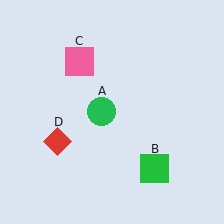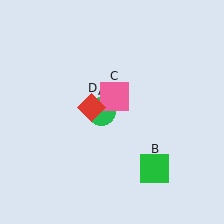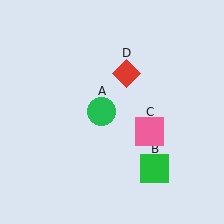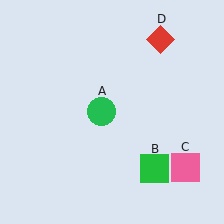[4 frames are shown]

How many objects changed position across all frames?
2 objects changed position: pink square (object C), red diamond (object D).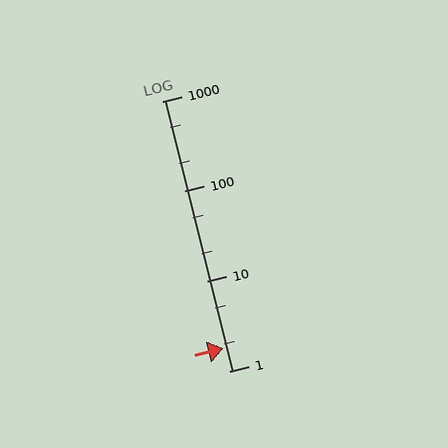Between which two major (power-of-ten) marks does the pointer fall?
The pointer is between 1 and 10.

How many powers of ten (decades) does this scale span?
The scale spans 3 decades, from 1 to 1000.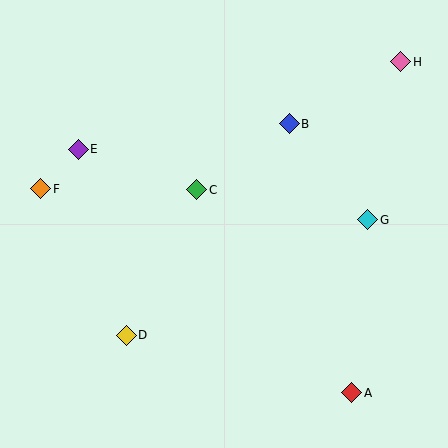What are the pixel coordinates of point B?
Point B is at (289, 124).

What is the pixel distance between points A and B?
The distance between A and B is 276 pixels.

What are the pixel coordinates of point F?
Point F is at (41, 189).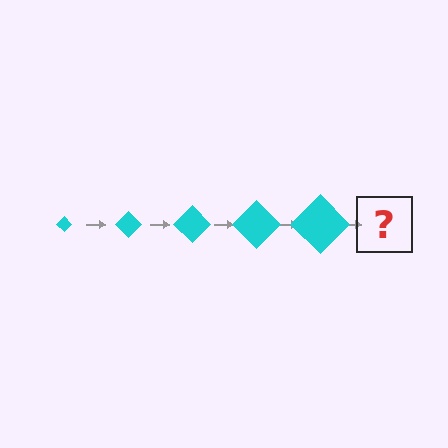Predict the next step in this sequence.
The next step is a cyan diamond, larger than the previous one.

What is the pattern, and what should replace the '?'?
The pattern is that the diamond gets progressively larger each step. The '?' should be a cyan diamond, larger than the previous one.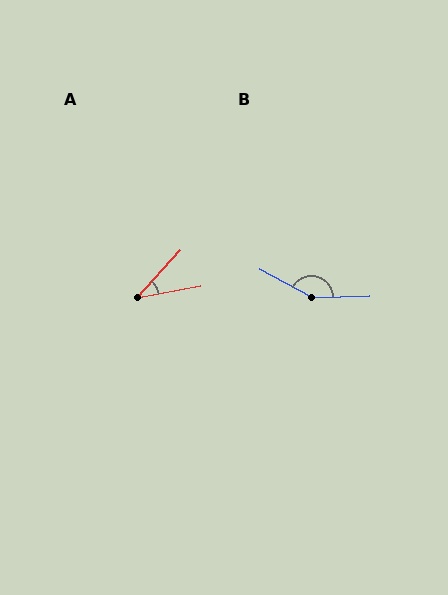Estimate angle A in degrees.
Approximately 38 degrees.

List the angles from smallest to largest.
A (38°), B (149°).